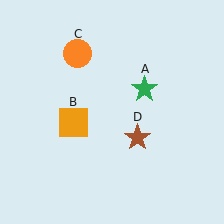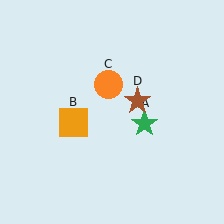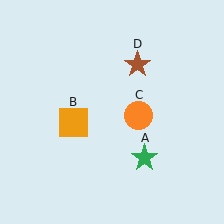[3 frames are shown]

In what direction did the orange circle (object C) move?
The orange circle (object C) moved down and to the right.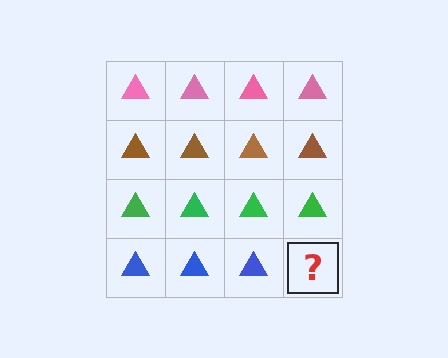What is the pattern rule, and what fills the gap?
The rule is that each row has a consistent color. The gap should be filled with a blue triangle.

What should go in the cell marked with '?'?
The missing cell should contain a blue triangle.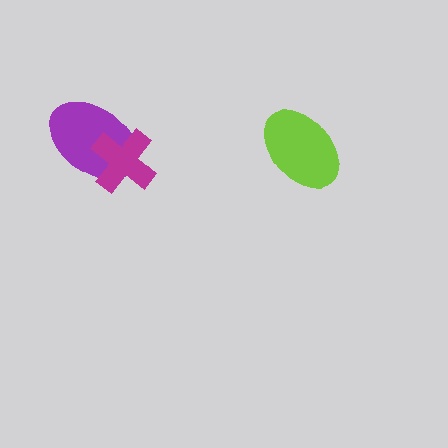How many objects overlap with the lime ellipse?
0 objects overlap with the lime ellipse.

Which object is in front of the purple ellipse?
The magenta cross is in front of the purple ellipse.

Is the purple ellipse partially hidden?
Yes, it is partially covered by another shape.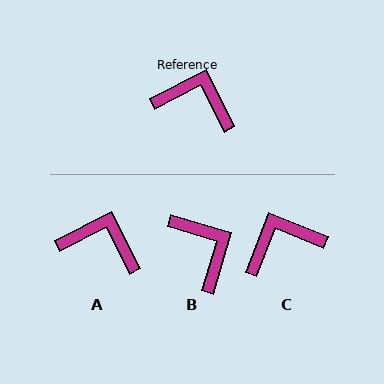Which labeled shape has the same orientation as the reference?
A.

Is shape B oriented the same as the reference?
No, it is off by about 43 degrees.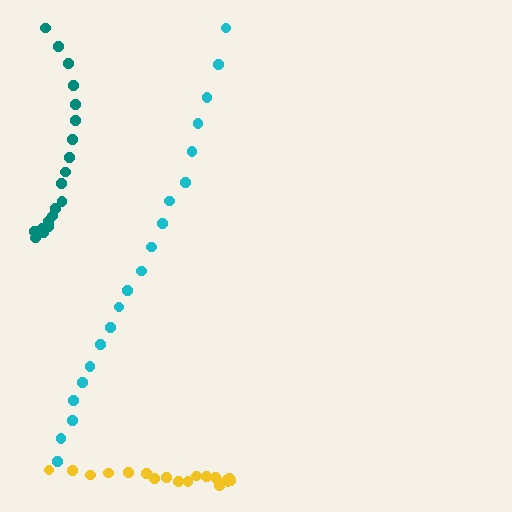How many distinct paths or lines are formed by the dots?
There are 3 distinct paths.